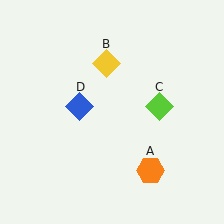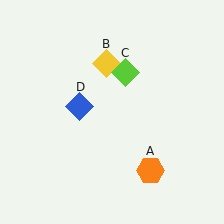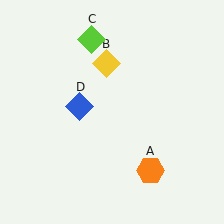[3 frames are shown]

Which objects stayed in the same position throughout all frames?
Orange hexagon (object A) and yellow diamond (object B) and blue diamond (object D) remained stationary.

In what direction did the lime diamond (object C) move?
The lime diamond (object C) moved up and to the left.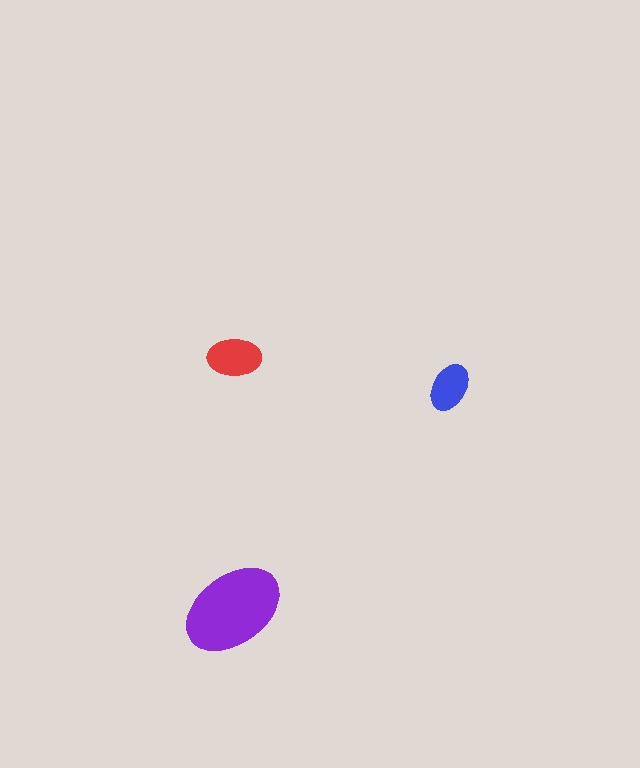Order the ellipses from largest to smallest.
the purple one, the red one, the blue one.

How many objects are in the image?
There are 3 objects in the image.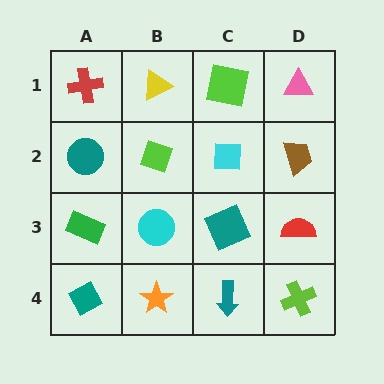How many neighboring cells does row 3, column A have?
3.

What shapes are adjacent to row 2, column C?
A lime square (row 1, column C), a teal square (row 3, column C), a lime diamond (row 2, column B), a brown trapezoid (row 2, column D).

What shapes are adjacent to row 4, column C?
A teal square (row 3, column C), an orange star (row 4, column B), a lime cross (row 4, column D).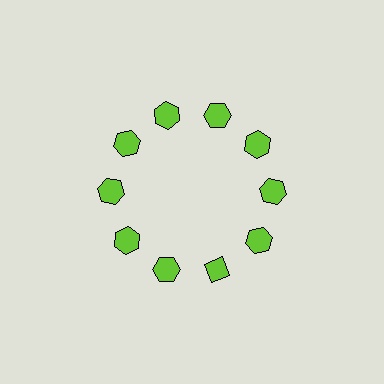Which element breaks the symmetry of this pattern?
The lime diamond at roughly the 5 o'clock position breaks the symmetry. All other shapes are lime hexagons.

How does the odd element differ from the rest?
It has a different shape: diamond instead of hexagon.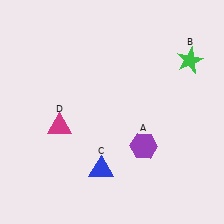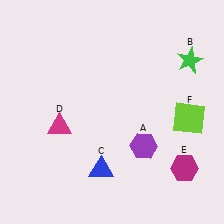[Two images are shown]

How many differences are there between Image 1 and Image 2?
There are 2 differences between the two images.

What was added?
A magenta hexagon (E), a lime square (F) were added in Image 2.